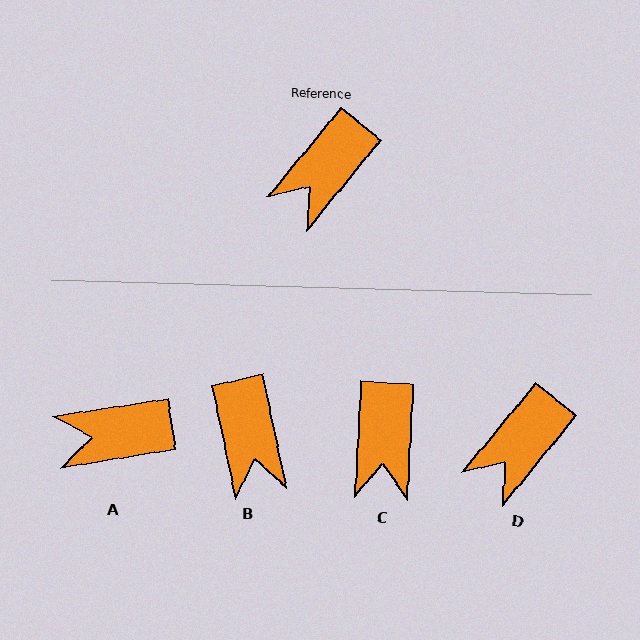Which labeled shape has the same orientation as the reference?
D.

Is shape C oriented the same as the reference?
No, it is off by about 36 degrees.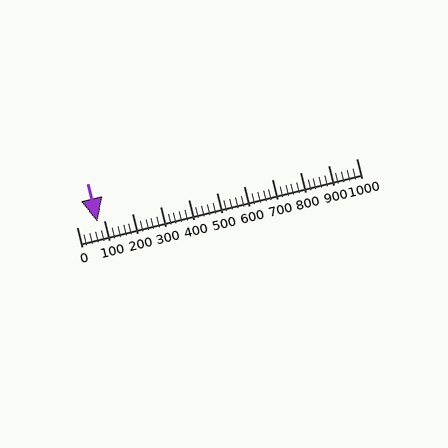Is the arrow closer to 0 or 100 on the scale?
The arrow is closer to 100.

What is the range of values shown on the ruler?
The ruler shows values from 0 to 1000.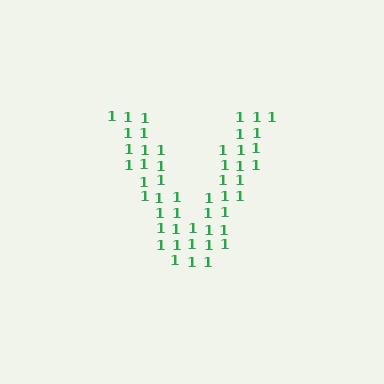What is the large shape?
The large shape is the letter V.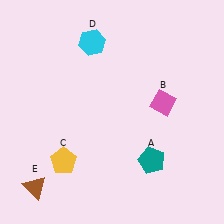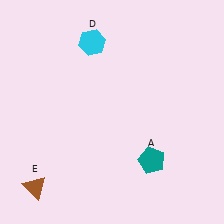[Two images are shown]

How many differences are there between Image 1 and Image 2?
There are 2 differences between the two images.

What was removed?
The yellow pentagon (C), the pink diamond (B) were removed in Image 2.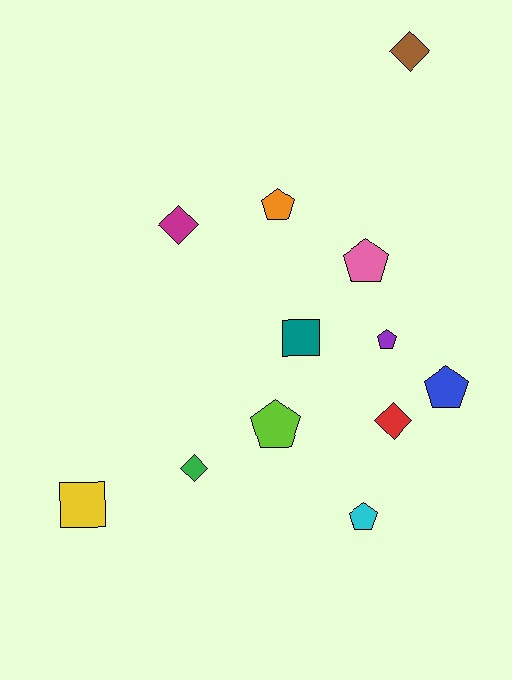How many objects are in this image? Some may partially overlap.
There are 12 objects.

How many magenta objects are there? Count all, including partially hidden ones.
There is 1 magenta object.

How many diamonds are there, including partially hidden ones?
There are 4 diamonds.